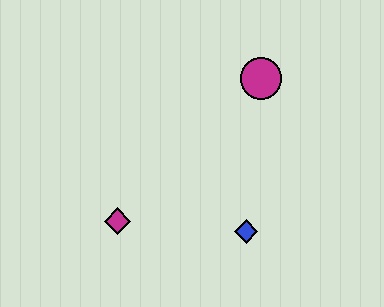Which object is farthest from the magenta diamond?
The magenta circle is farthest from the magenta diamond.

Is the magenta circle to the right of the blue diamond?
Yes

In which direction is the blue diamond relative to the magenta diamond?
The blue diamond is to the right of the magenta diamond.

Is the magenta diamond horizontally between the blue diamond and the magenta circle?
No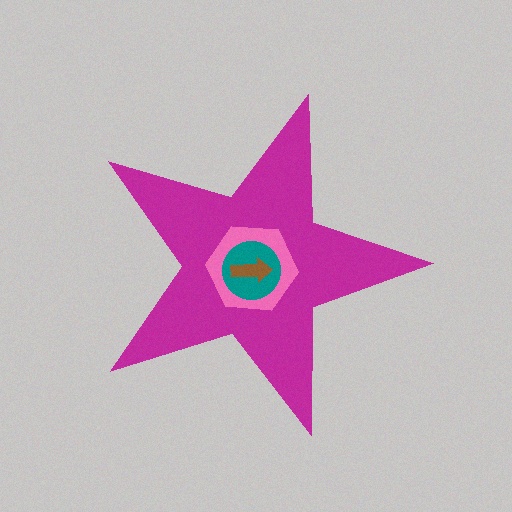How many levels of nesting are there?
4.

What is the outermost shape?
The magenta star.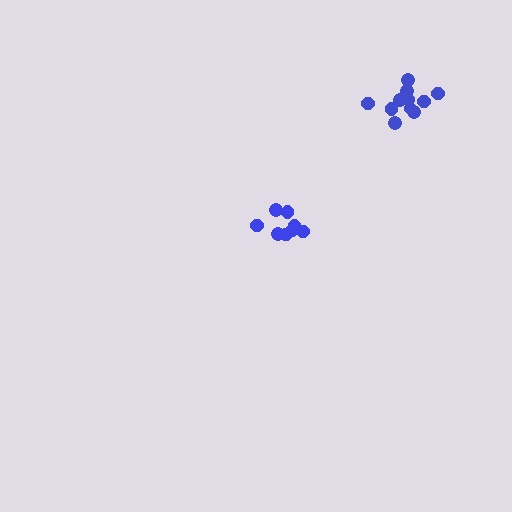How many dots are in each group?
Group 1: 8 dots, Group 2: 11 dots (19 total).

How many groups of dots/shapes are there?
There are 2 groups.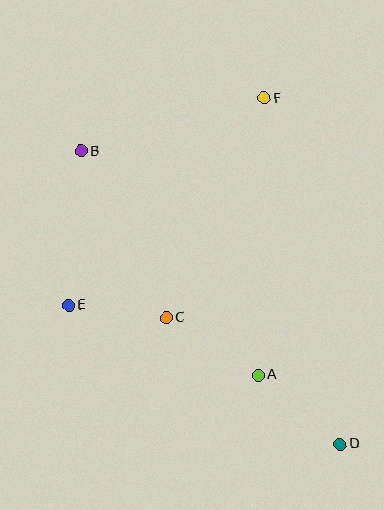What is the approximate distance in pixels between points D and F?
The distance between D and F is approximately 354 pixels.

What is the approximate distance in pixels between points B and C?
The distance between B and C is approximately 187 pixels.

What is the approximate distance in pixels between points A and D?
The distance between A and D is approximately 107 pixels.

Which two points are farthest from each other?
Points B and D are farthest from each other.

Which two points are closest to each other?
Points C and E are closest to each other.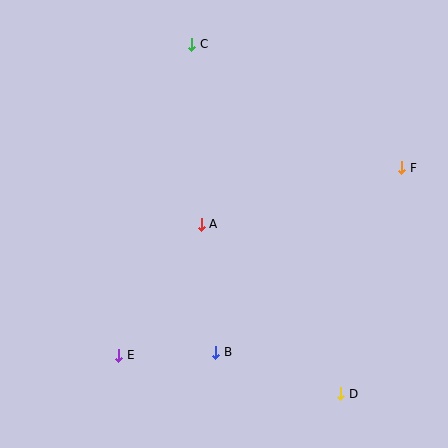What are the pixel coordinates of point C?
Point C is at (192, 44).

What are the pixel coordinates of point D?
Point D is at (341, 394).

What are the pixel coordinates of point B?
Point B is at (216, 352).